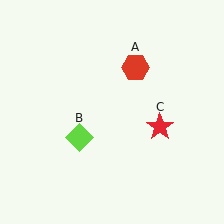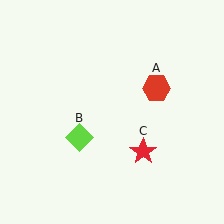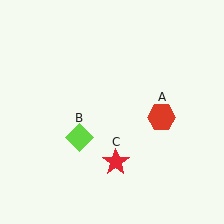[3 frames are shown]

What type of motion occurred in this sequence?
The red hexagon (object A), red star (object C) rotated clockwise around the center of the scene.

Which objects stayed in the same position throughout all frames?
Lime diamond (object B) remained stationary.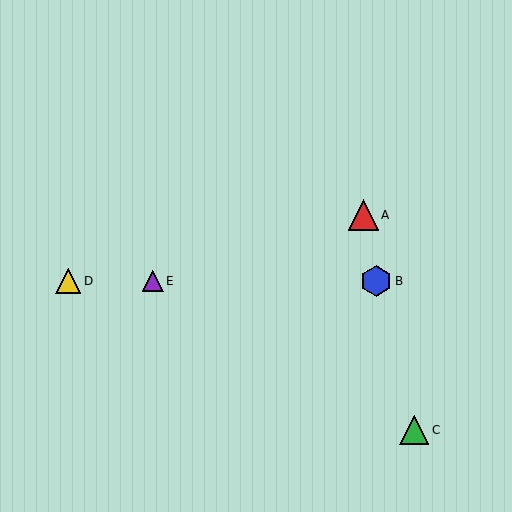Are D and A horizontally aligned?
No, D is at y≈281 and A is at y≈215.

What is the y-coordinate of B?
Object B is at y≈281.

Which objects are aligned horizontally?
Objects B, D, E are aligned horizontally.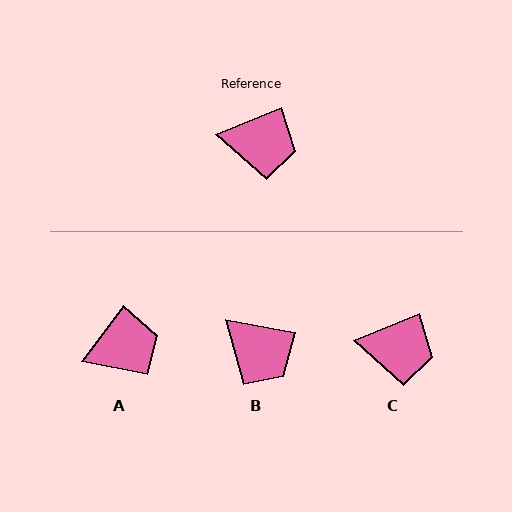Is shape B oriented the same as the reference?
No, it is off by about 32 degrees.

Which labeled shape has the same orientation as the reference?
C.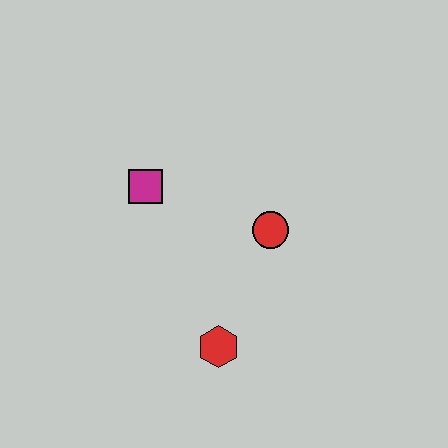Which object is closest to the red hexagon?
The red circle is closest to the red hexagon.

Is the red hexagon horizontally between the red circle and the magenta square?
Yes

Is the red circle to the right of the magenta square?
Yes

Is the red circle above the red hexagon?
Yes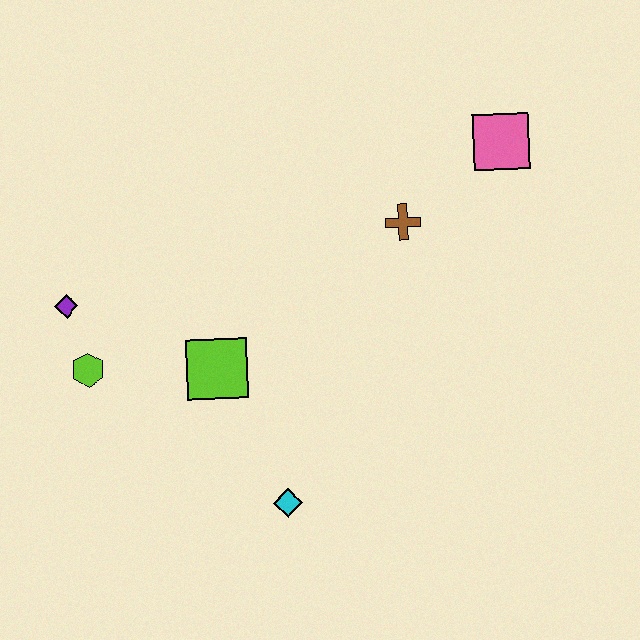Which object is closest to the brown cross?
The pink square is closest to the brown cross.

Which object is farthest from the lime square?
The pink square is farthest from the lime square.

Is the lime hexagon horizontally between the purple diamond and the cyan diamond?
Yes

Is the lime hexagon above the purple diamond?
No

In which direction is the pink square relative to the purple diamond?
The pink square is to the right of the purple diamond.